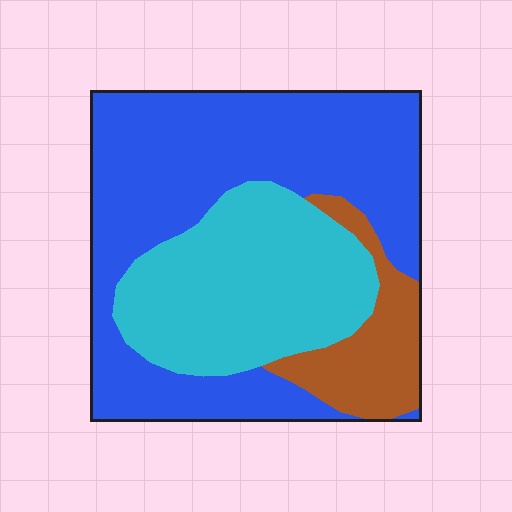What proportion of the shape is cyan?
Cyan covers around 35% of the shape.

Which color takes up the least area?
Brown, at roughly 15%.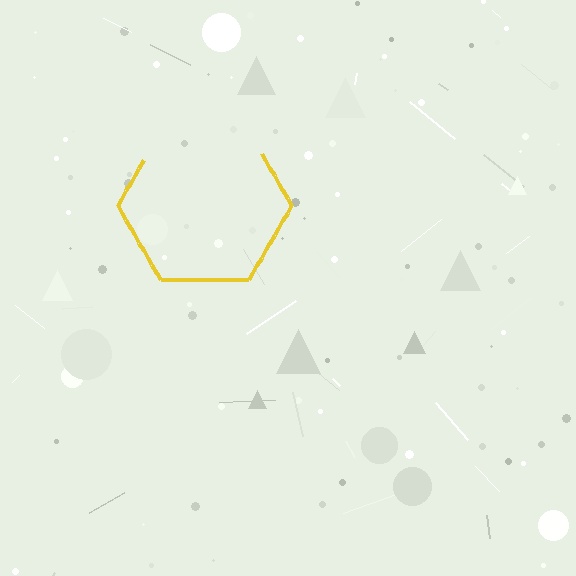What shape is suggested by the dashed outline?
The dashed outline suggests a hexagon.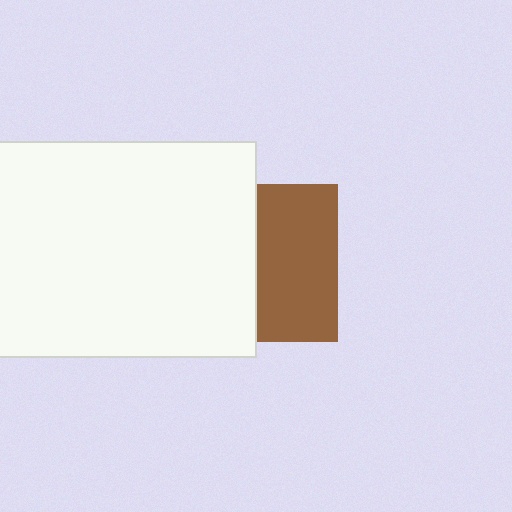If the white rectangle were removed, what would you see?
You would see the complete brown square.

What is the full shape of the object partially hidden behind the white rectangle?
The partially hidden object is a brown square.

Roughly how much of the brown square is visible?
About half of it is visible (roughly 51%).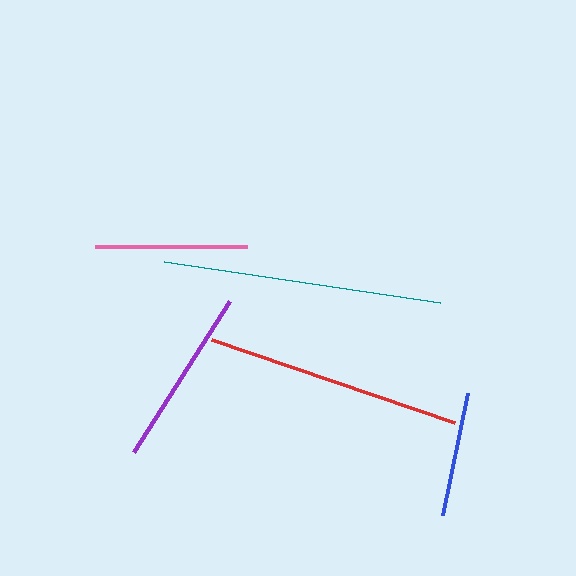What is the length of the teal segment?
The teal segment is approximately 279 pixels long.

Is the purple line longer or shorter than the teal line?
The teal line is longer than the purple line.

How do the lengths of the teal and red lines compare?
The teal and red lines are approximately the same length.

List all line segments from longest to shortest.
From longest to shortest: teal, red, purple, pink, blue.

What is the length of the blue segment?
The blue segment is approximately 124 pixels long.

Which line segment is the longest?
The teal line is the longest at approximately 279 pixels.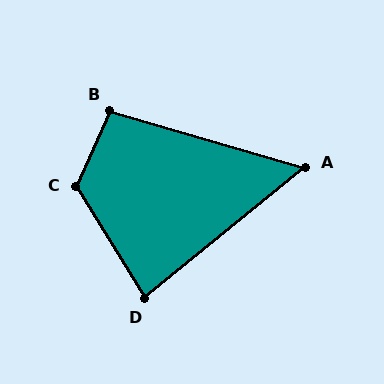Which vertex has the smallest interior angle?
A, at approximately 55 degrees.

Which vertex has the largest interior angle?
C, at approximately 125 degrees.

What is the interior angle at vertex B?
Approximately 97 degrees (obtuse).